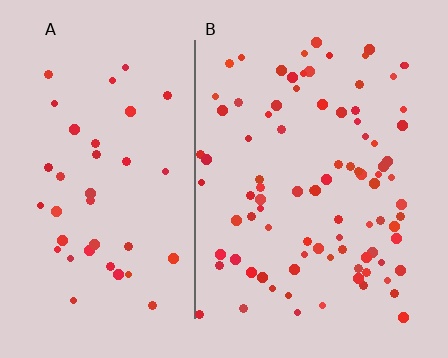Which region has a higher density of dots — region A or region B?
B (the right).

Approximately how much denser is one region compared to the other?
Approximately 2.3× — region B over region A.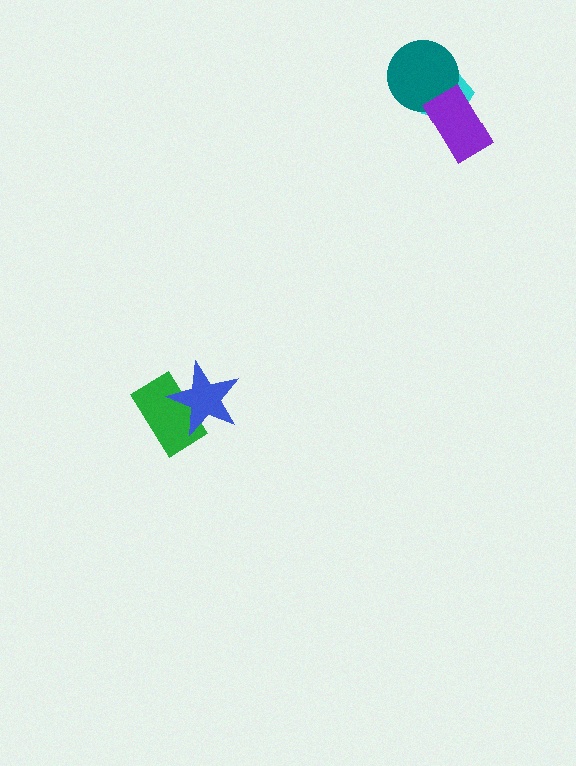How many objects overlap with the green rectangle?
1 object overlaps with the green rectangle.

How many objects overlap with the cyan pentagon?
2 objects overlap with the cyan pentagon.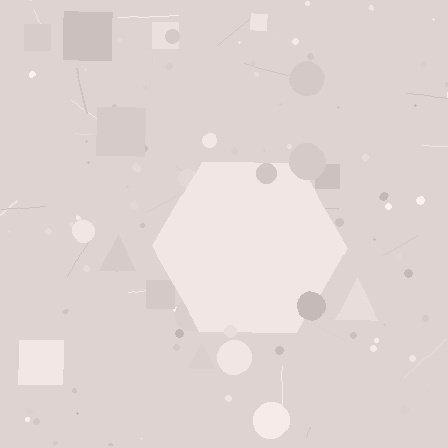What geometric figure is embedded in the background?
A hexagon is embedded in the background.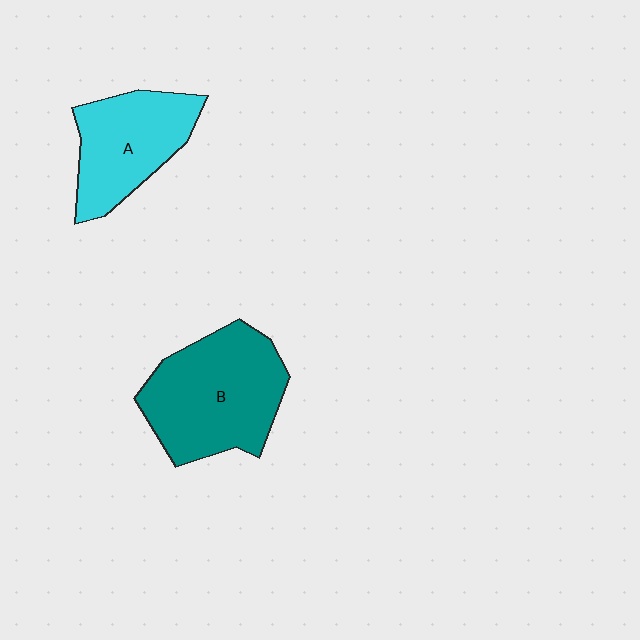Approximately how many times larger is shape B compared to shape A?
Approximately 1.4 times.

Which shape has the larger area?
Shape B (teal).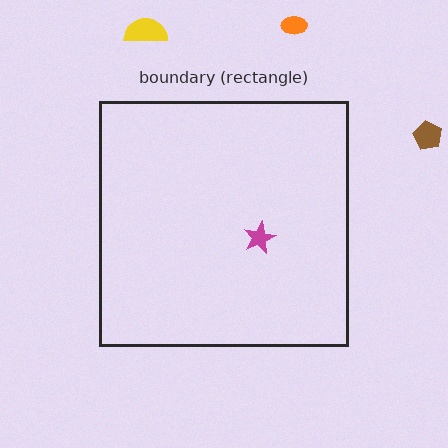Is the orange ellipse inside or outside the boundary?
Outside.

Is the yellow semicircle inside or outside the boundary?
Outside.